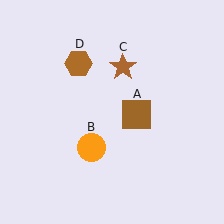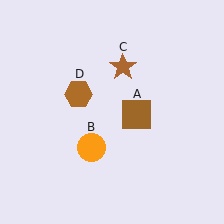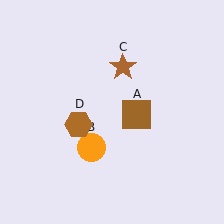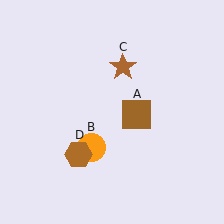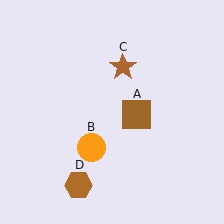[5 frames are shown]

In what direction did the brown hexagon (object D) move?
The brown hexagon (object D) moved down.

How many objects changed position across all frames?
1 object changed position: brown hexagon (object D).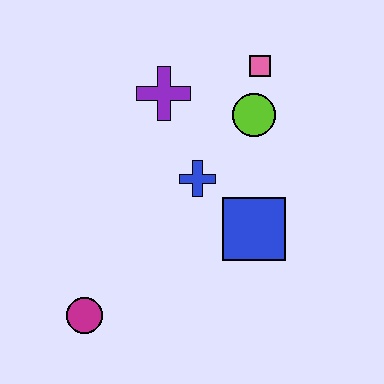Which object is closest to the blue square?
The blue cross is closest to the blue square.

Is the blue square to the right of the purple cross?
Yes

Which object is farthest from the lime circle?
The magenta circle is farthest from the lime circle.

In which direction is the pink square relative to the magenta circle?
The pink square is above the magenta circle.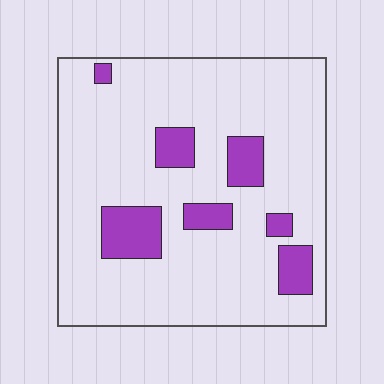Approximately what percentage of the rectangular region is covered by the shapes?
Approximately 15%.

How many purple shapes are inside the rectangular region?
7.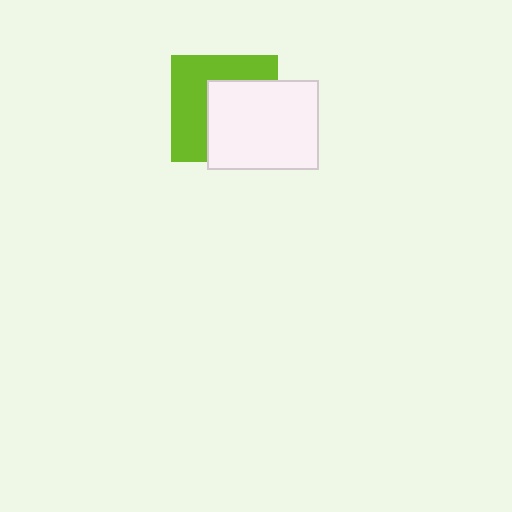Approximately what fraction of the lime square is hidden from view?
Roughly 51% of the lime square is hidden behind the white rectangle.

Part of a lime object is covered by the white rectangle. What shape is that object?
It is a square.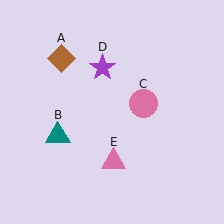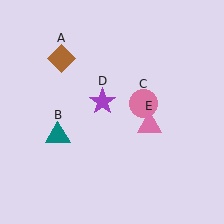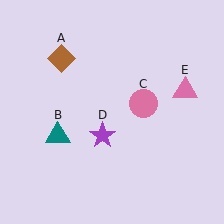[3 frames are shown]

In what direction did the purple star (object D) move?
The purple star (object D) moved down.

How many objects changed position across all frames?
2 objects changed position: purple star (object D), pink triangle (object E).